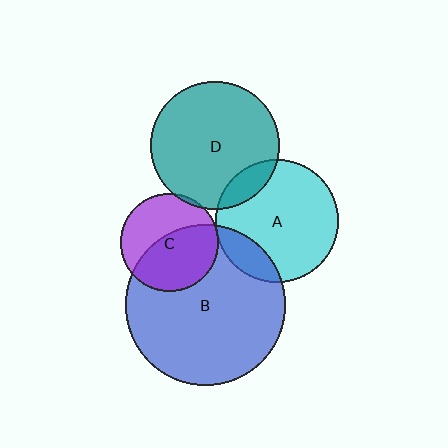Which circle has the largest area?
Circle B (blue).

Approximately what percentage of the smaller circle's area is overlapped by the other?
Approximately 15%.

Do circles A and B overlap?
Yes.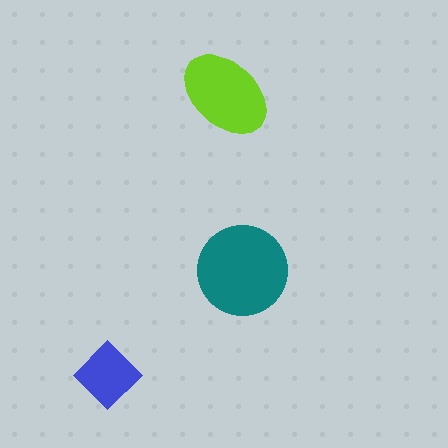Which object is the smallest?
The blue diamond.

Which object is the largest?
The teal circle.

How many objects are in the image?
There are 3 objects in the image.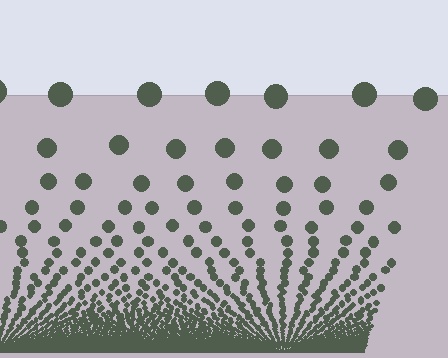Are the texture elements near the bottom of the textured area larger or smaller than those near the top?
Smaller. The gradient is inverted — elements near the bottom are smaller and denser.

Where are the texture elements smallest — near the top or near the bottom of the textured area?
Near the bottom.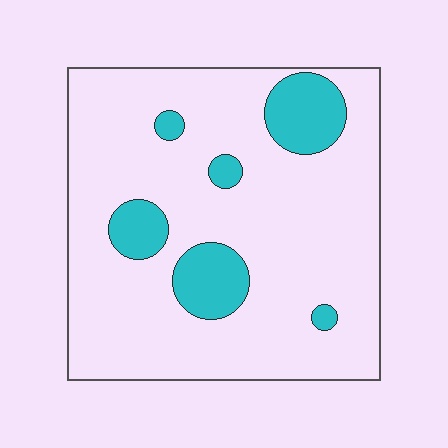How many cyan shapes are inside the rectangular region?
6.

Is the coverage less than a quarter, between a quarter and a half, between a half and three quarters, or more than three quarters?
Less than a quarter.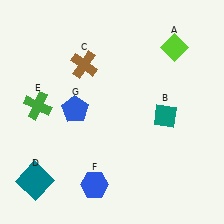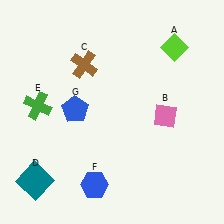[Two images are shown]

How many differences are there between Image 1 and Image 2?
There is 1 difference between the two images.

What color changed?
The diamond (B) changed from teal in Image 1 to pink in Image 2.